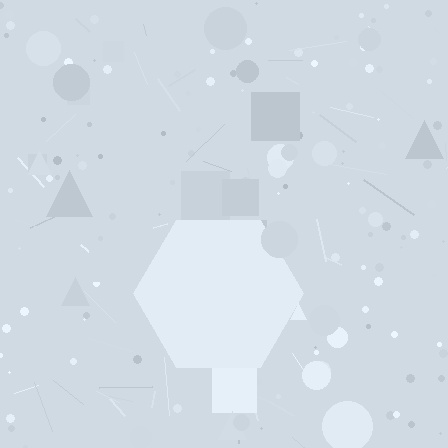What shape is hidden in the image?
A hexagon is hidden in the image.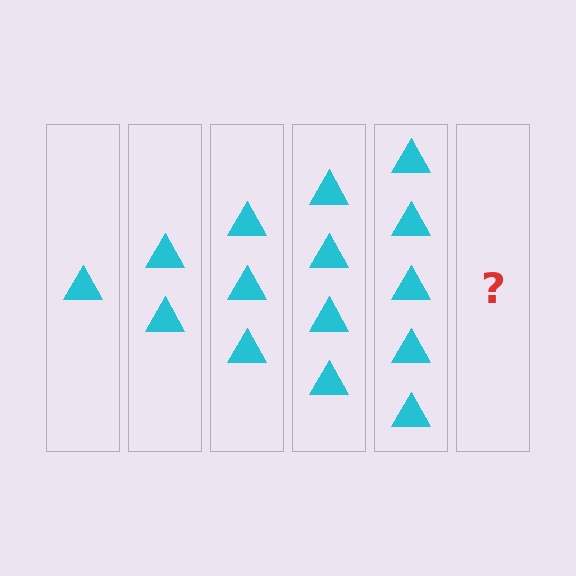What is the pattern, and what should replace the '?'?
The pattern is that each step adds one more triangle. The '?' should be 6 triangles.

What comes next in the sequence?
The next element should be 6 triangles.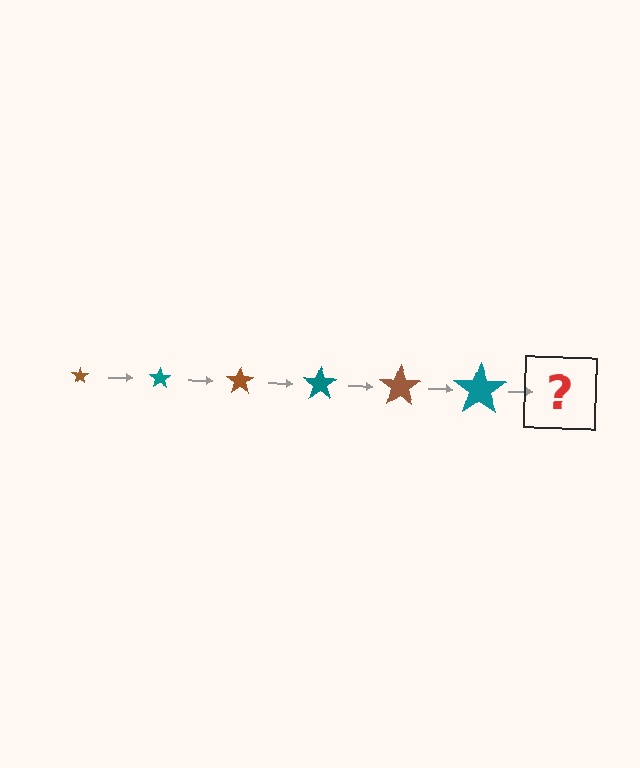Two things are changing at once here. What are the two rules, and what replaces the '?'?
The two rules are that the star grows larger each step and the color cycles through brown and teal. The '?' should be a brown star, larger than the previous one.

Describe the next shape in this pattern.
It should be a brown star, larger than the previous one.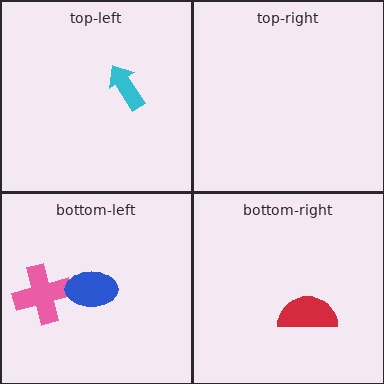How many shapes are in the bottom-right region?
1.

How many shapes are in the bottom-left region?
2.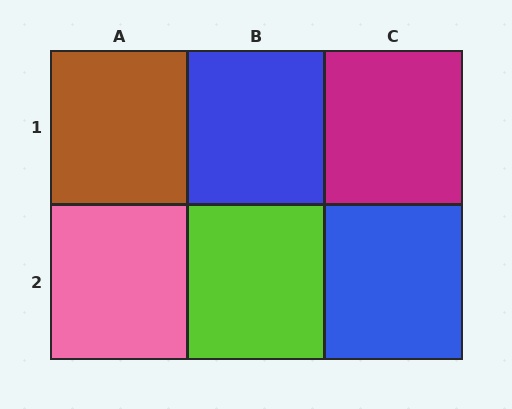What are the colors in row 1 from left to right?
Brown, blue, magenta.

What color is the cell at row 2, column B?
Lime.